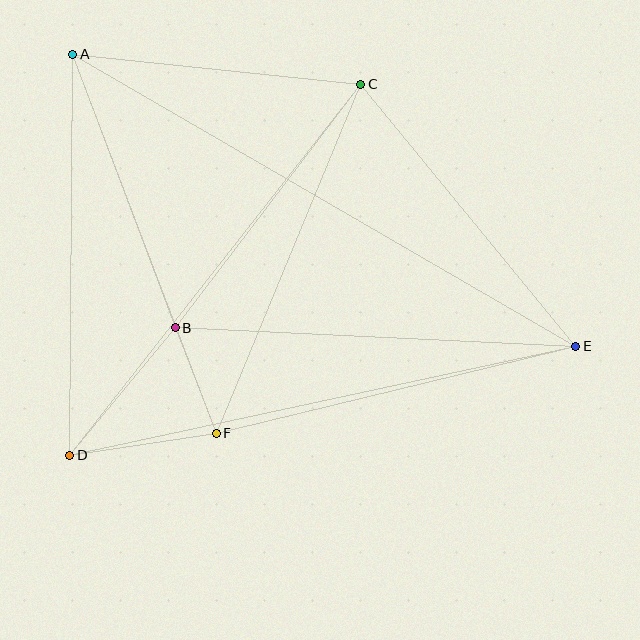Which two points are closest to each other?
Points B and F are closest to each other.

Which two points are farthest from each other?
Points A and E are farthest from each other.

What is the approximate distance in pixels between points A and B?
The distance between A and B is approximately 292 pixels.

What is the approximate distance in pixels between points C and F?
The distance between C and F is approximately 378 pixels.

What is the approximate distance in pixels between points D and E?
The distance between D and E is approximately 517 pixels.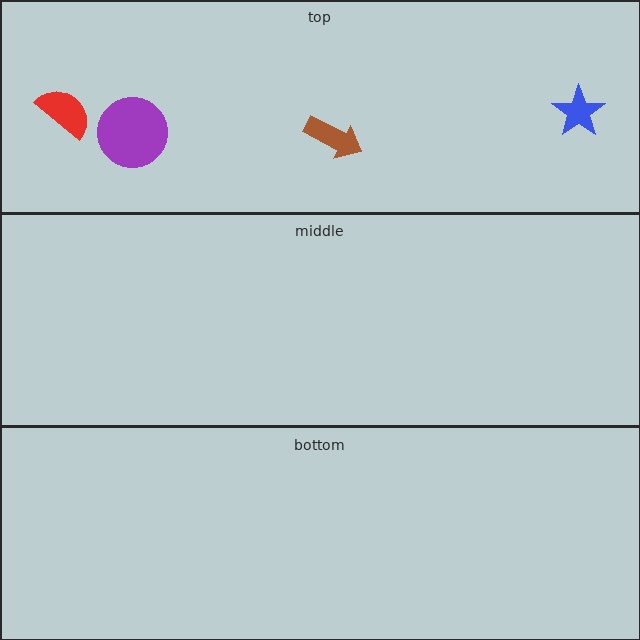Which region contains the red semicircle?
The top region.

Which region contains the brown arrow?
The top region.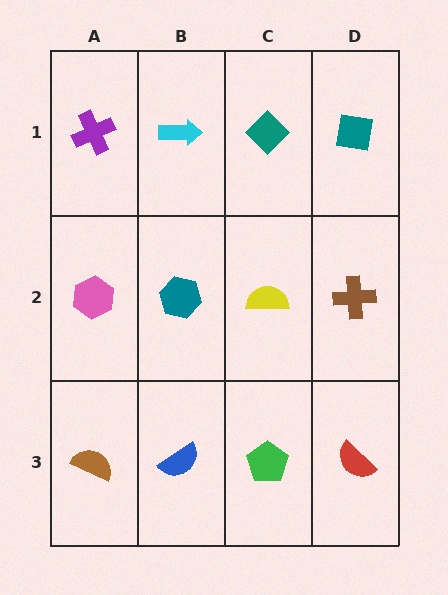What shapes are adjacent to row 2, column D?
A teal square (row 1, column D), a red semicircle (row 3, column D), a yellow semicircle (row 2, column C).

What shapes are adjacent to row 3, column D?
A brown cross (row 2, column D), a green pentagon (row 3, column C).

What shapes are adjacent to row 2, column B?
A cyan arrow (row 1, column B), a blue semicircle (row 3, column B), a pink hexagon (row 2, column A), a yellow semicircle (row 2, column C).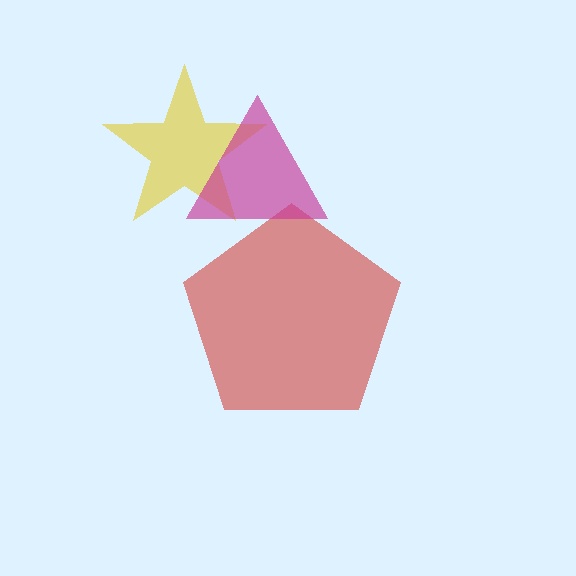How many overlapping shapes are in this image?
There are 3 overlapping shapes in the image.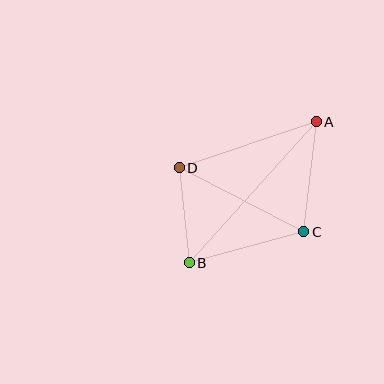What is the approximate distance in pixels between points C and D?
The distance between C and D is approximately 140 pixels.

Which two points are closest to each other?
Points B and D are closest to each other.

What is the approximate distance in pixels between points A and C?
The distance between A and C is approximately 111 pixels.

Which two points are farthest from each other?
Points A and B are farthest from each other.